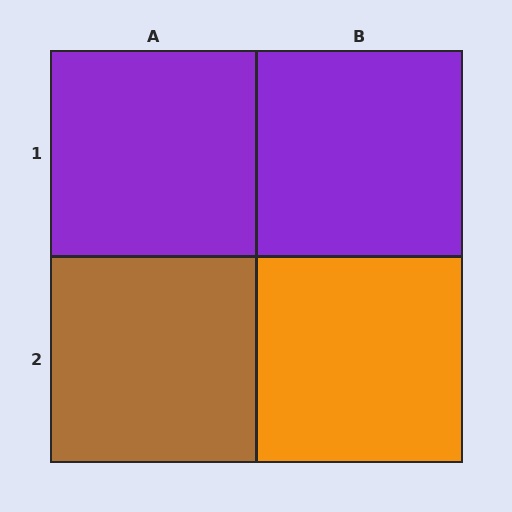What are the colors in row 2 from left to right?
Brown, orange.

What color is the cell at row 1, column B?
Purple.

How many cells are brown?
1 cell is brown.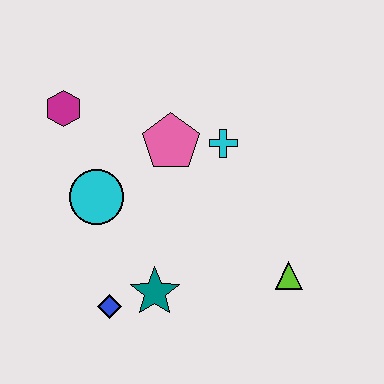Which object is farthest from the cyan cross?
The blue diamond is farthest from the cyan cross.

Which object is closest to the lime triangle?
The teal star is closest to the lime triangle.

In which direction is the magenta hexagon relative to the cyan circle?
The magenta hexagon is above the cyan circle.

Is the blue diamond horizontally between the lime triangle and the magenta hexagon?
Yes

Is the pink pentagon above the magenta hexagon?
No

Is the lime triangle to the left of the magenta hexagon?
No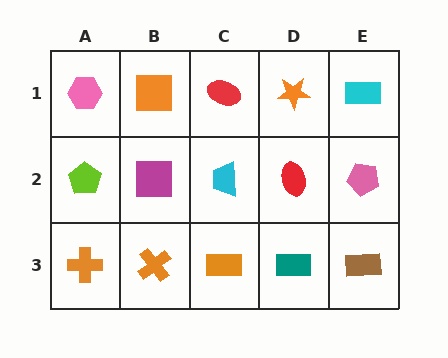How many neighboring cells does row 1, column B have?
3.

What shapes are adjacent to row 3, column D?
A red ellipse (row 2, column D), an orange rectangle (row 3, column C), a brown rectangle (row 3, column E).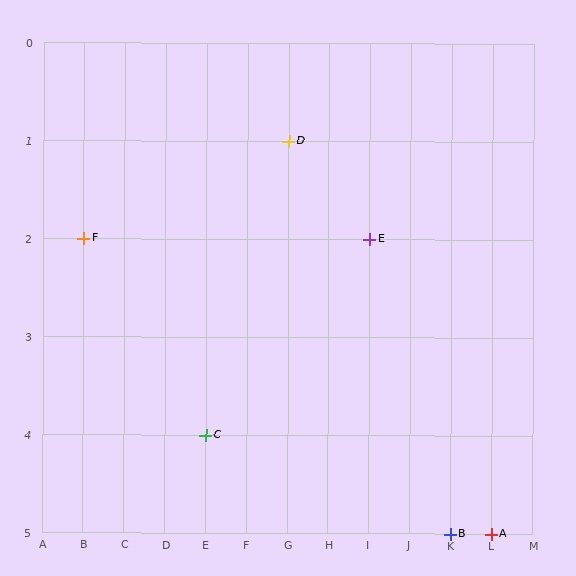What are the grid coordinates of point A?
Point A is at grid coordinates (L, 5).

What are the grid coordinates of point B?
Point B is at grid coordinates (K, 5).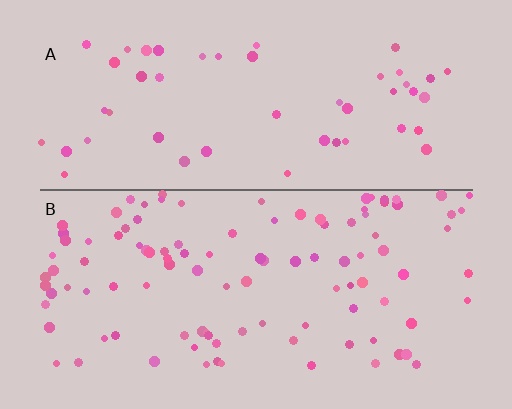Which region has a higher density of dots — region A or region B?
B (the bottom).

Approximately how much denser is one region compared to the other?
Approximately 2.1× — region B over region A.